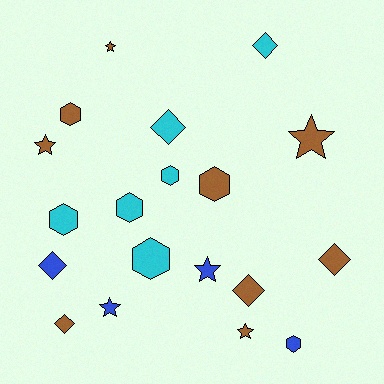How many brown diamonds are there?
There are 3 brown diamonds.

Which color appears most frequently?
Brown, with 9 objects.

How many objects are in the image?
There are 19 objects.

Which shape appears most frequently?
Hexagon, with 7 objects.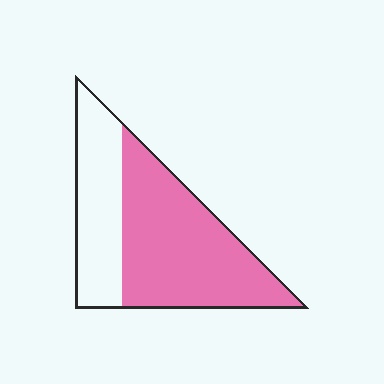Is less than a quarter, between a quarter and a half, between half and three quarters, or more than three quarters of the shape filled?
Between half and three quarters.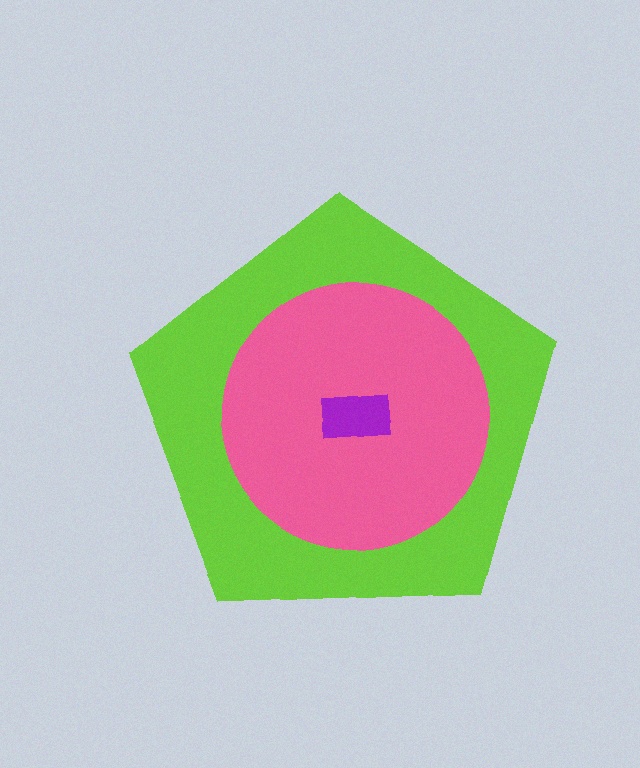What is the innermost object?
The purple rectangle.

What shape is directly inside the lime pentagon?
The pink circle.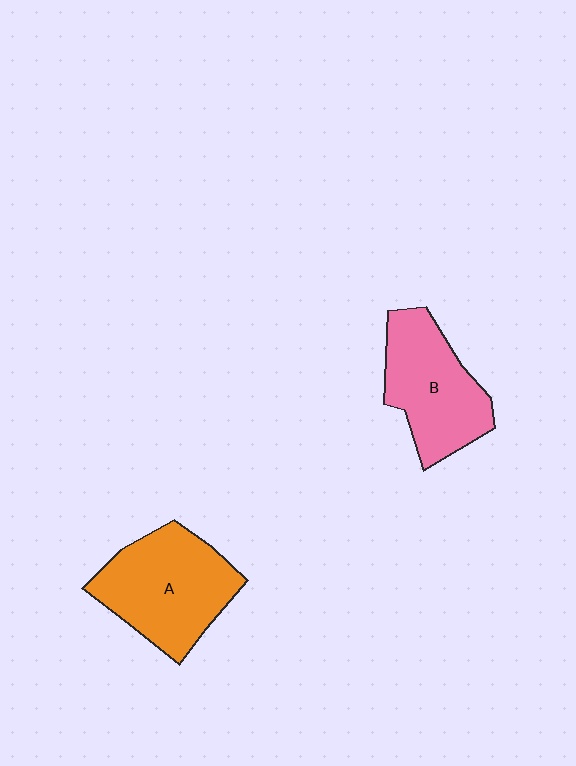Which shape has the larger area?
Shape A (orange).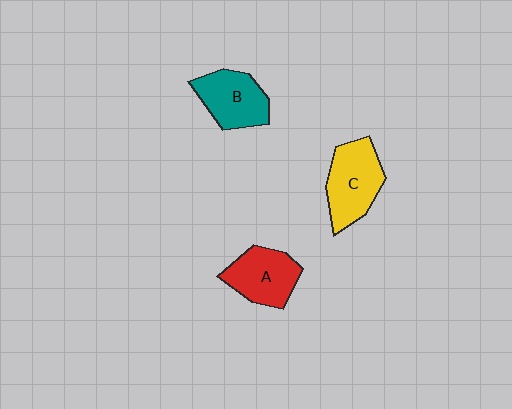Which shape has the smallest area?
Shape A (red).